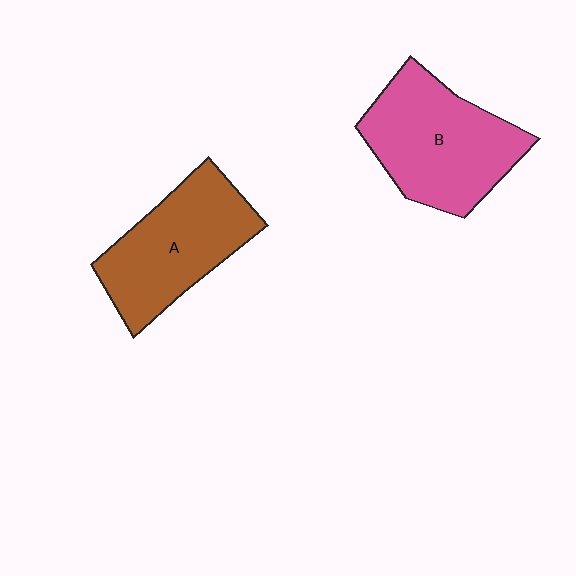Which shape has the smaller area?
Shape A (brown).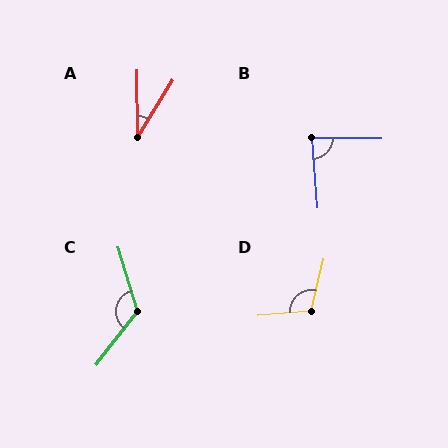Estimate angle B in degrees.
Approximately 86 degrees.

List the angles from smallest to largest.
A (33°), B (86°), D (108°), C (126°).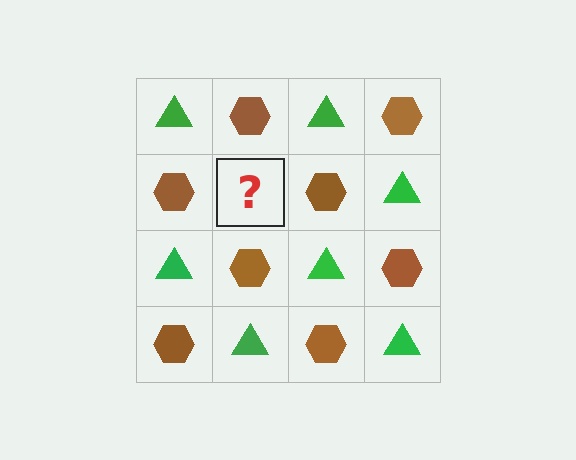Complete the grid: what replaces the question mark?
The question mark should be replaced with a green triangle.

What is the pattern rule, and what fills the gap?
The rule is that it alternates green triangle and brown hexagon in a checkerboard pattern. The gap should be filled with a green triangle.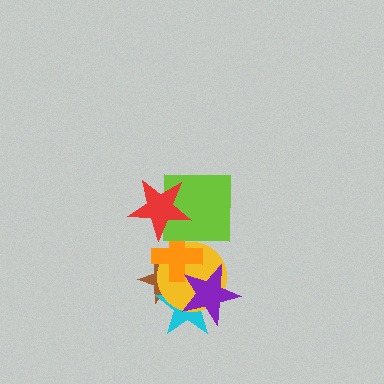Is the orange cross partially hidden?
Yes, it is partially covered by another shape.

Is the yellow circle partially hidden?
Yes, it is partially covered by another shape.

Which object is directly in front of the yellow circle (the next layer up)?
The orange cross is directly in front of the yellow circle.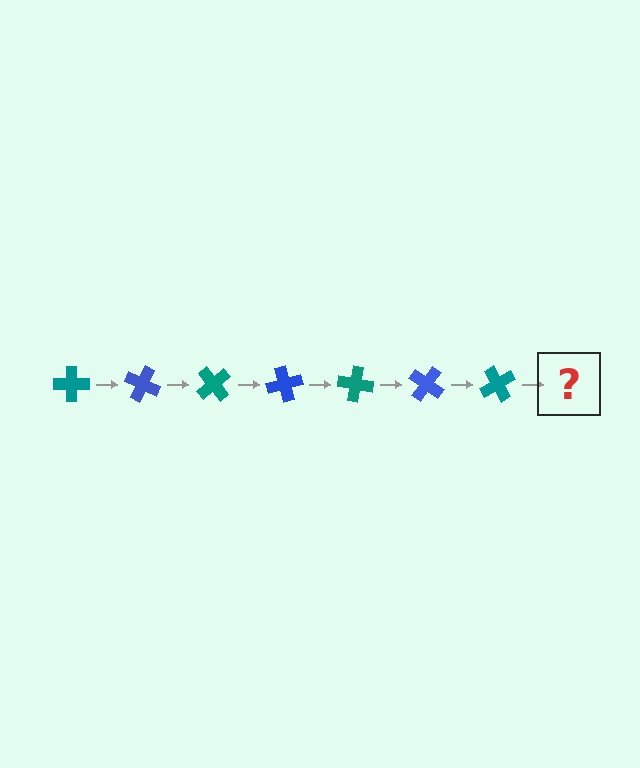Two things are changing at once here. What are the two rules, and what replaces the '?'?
The two rules are that it rotates 25 degrees each step and the color cycles through teal and blue. The '?' should be a blue cross, rotated 175 degrees from the start.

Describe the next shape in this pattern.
It should be a blue cross, rotated 175 degrees from the start.